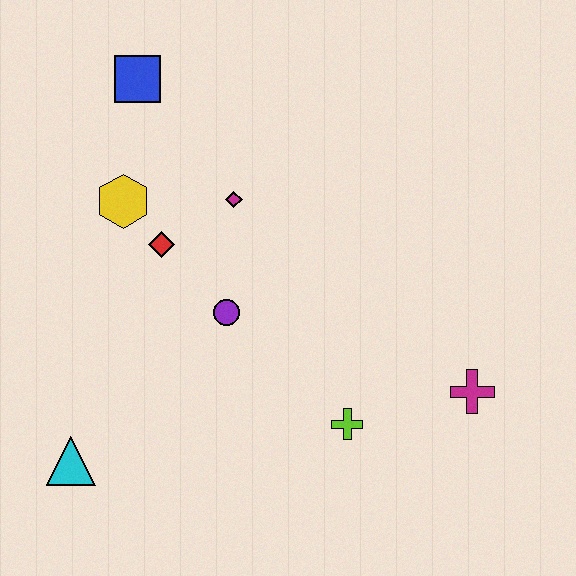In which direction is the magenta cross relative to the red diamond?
The magenta cross is to the right of the red diamond.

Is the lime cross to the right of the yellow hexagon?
Yes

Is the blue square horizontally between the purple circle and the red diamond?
No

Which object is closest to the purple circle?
The red diamond is closest to the purple circle.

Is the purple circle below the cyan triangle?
No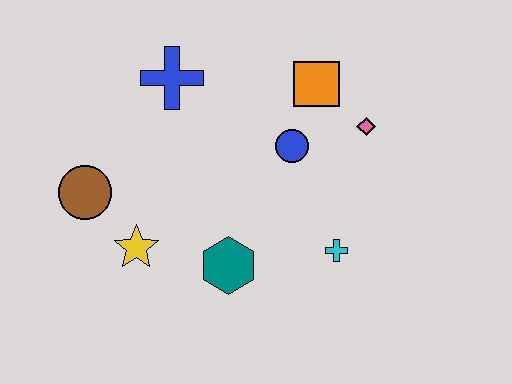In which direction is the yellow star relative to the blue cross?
The yellow star is below the blue cross.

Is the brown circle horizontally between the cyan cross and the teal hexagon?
No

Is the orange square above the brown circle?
Yes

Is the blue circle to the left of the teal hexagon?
No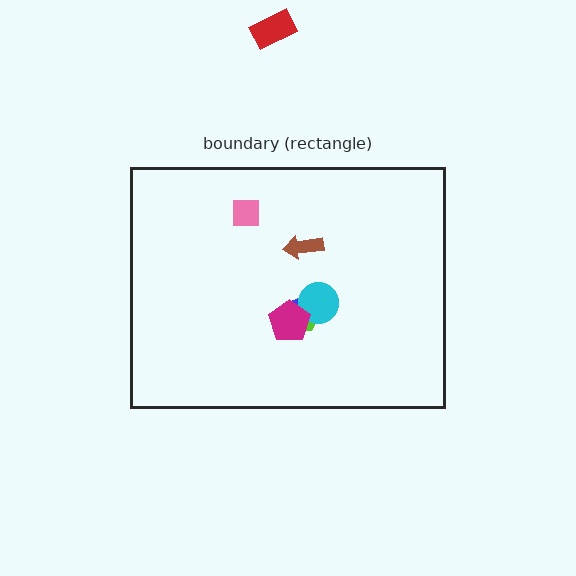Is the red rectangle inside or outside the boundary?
Outside.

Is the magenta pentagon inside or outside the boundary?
Inside.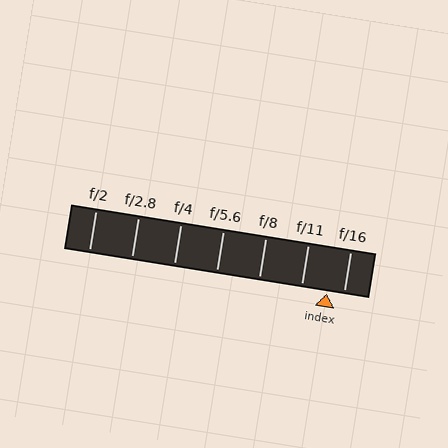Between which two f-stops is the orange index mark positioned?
The index mark is between f/11 and f/16.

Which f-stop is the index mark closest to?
The index mark is closest to f/16.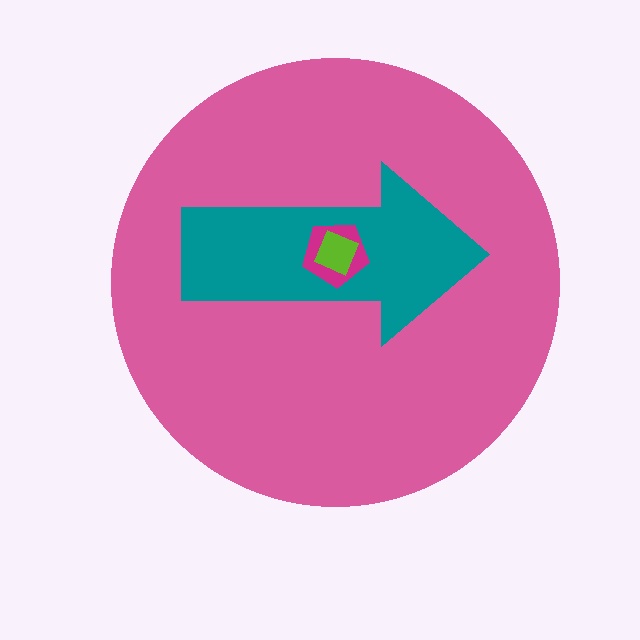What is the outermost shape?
The pink circle.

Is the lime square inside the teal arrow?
Yes.